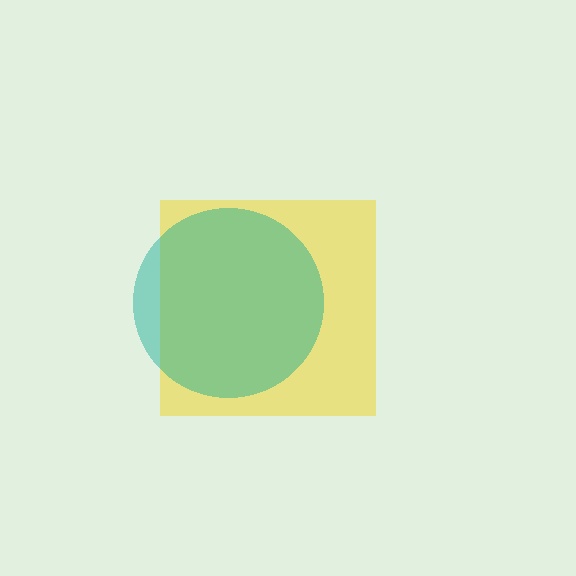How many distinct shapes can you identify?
There are 2 distinct shapes: a yellow square, a teal circle.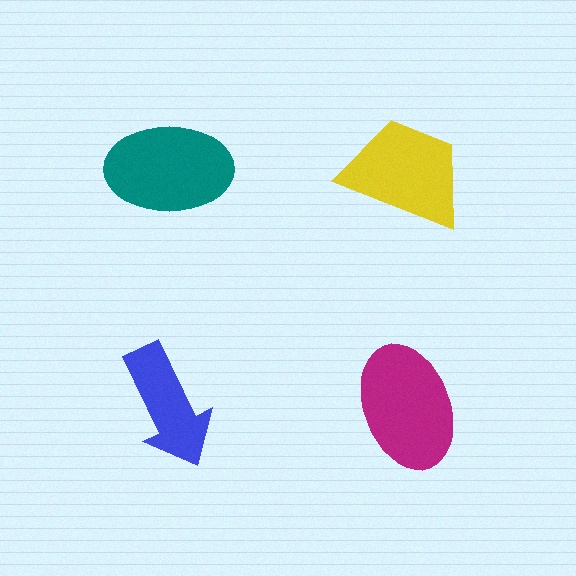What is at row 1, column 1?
A teal ellipse.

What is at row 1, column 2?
A yellow trapezoid.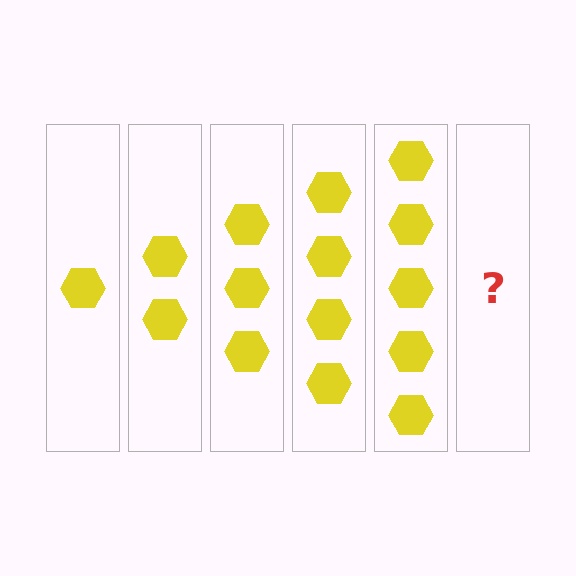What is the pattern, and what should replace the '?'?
The pattern is that each step adds one more hexagon. The '?' should be 6 hexagons.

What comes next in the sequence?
The next element should be 6 hexagons.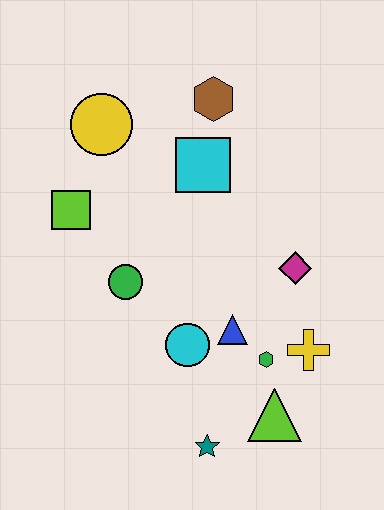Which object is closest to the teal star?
The lime triangle is closest to the teal star.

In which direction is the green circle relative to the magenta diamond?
The green circle is to the left of the magenta diamond.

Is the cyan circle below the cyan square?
Yes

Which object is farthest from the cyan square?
The teal star is farthest from the cyan square.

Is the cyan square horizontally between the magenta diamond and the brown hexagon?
No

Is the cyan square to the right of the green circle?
Yes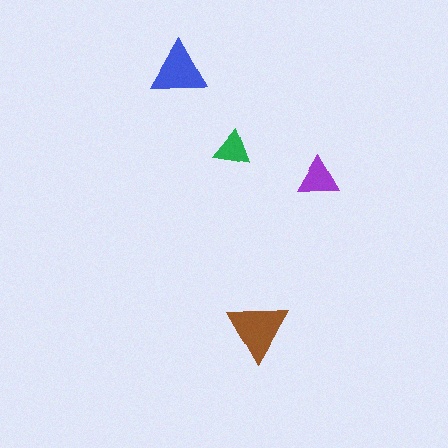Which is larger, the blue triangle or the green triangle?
The blue one.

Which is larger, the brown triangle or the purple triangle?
The brown one.